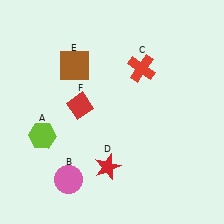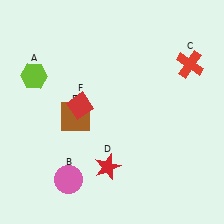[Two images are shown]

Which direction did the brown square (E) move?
The brown square (E) moved down.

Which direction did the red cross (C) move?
The red cross (C) moved right.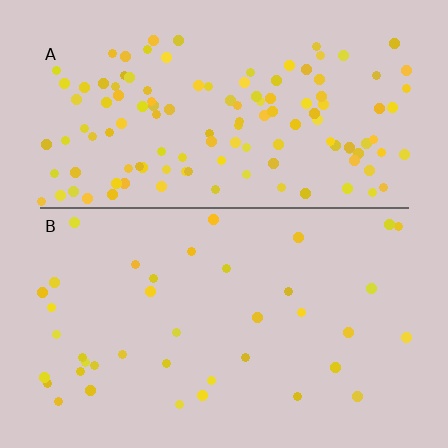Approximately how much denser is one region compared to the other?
Approximately 3.3× — region A over region B.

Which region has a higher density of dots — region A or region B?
A (the top).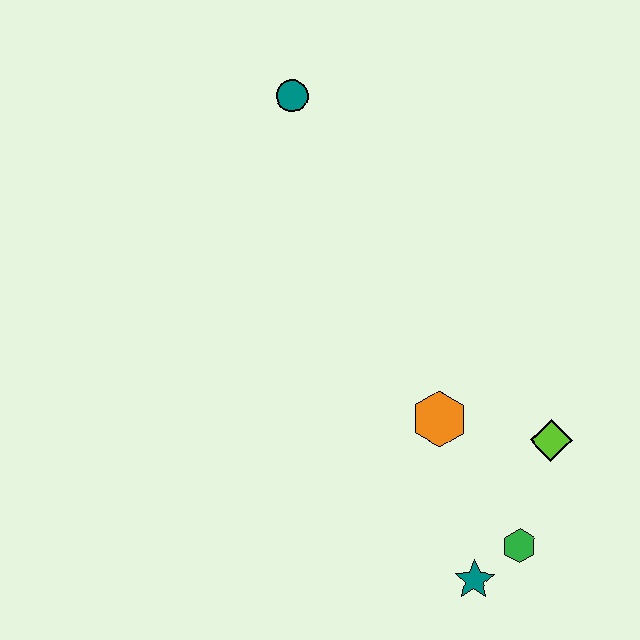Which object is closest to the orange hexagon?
The lime diamond is closest to the orange hexagon.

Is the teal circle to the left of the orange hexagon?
Yes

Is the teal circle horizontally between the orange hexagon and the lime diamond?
No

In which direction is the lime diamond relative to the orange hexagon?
The lime diamond is to the right of the orange hexagon.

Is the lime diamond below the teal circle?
Yes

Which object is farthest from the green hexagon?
The teal circle is farthest from the green hexagon.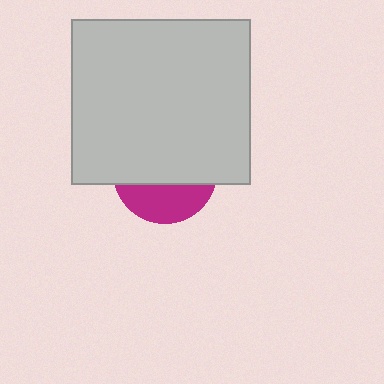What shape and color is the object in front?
The object in front is a light gray rectangle.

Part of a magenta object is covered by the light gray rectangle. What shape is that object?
It is a circle.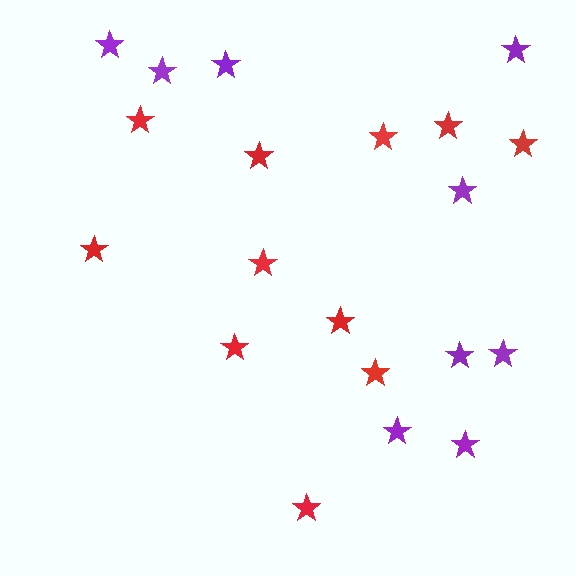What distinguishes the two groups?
There are 2 groups: one group of red stars (11) and one group of purple stars (9).